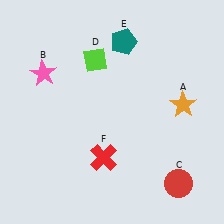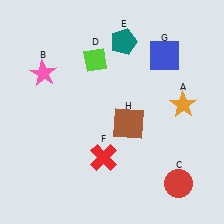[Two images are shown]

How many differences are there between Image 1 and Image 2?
There are 2 differences between the two images.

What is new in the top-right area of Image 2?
A blue square (G) was added in the top-right area of Image 2.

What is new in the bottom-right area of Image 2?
A brown square (H) was added in the bottom-right area of Image 2.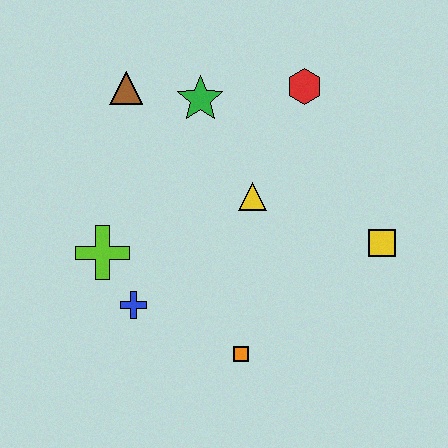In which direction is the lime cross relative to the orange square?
The lime cross is to the left of the orange square.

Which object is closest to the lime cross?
The blue cross is closest to the lime cross.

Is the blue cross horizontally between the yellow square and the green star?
No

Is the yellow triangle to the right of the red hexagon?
No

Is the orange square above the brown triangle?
No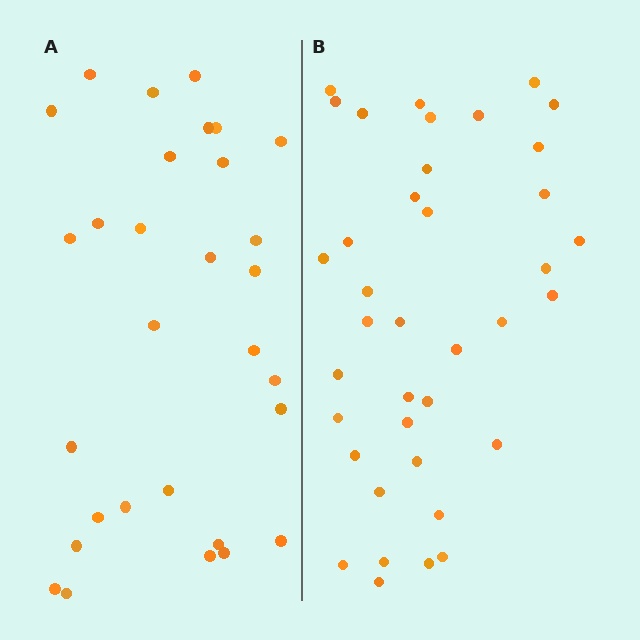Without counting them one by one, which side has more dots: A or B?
Region B (the right region) has more dots.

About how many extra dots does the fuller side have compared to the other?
Region B has roughly 8 or so more dots than region A.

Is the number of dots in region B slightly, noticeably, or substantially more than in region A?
Region B has noticeably more, but not dramatically so. The ratio is roughly 1.3 to 1.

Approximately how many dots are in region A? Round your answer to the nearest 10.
About 30 dots.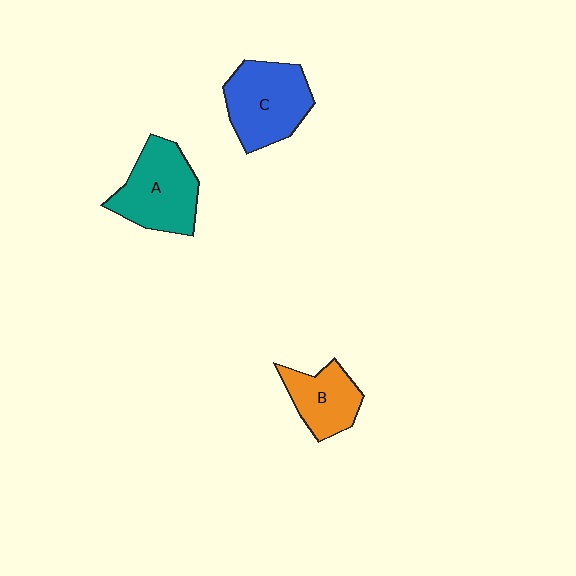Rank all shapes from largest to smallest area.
From largest to smallest: C (blue), A (teal), B (orange).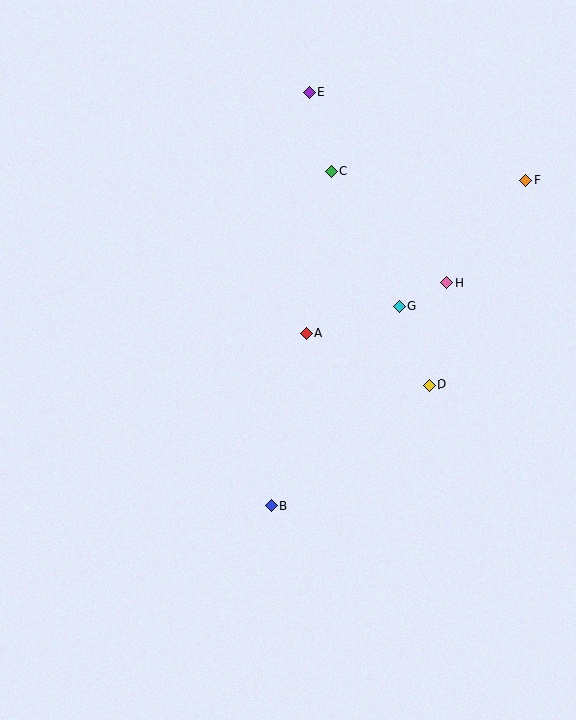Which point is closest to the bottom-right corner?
Point D is closest to the bottom-right corner.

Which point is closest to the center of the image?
Point A at (306, 333) is closest to the center.